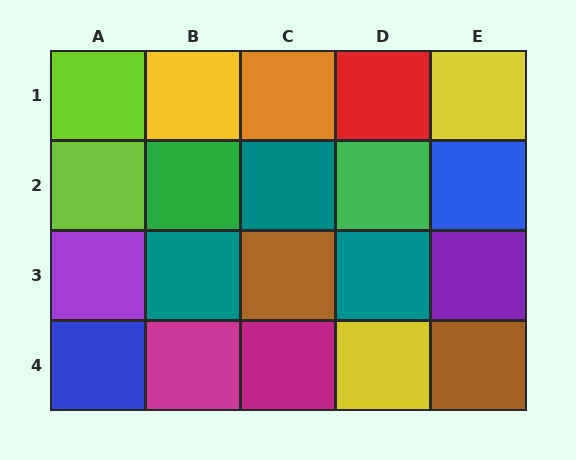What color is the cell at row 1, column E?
Yellow.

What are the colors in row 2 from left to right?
Lime, green, teal, green, blue.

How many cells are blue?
2 cells are blue.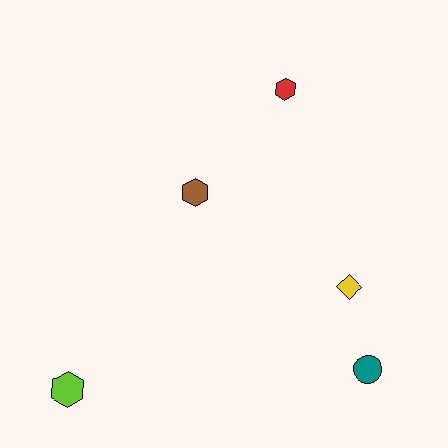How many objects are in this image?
There are 5 objects.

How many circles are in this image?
There is 1 circle.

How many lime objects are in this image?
There is 1 lime object.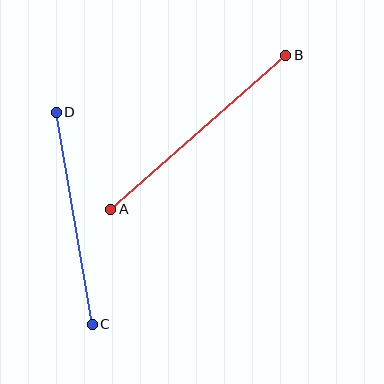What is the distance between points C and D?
The distance is approximately 215 pixels.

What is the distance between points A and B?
The distance is approximately 233 pixels.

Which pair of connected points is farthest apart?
Points A and B are farthest apart.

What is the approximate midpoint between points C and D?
The midpoint is at approximately (74, 218) pixels.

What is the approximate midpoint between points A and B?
The midpoint is at approximately (198, 132) pixels.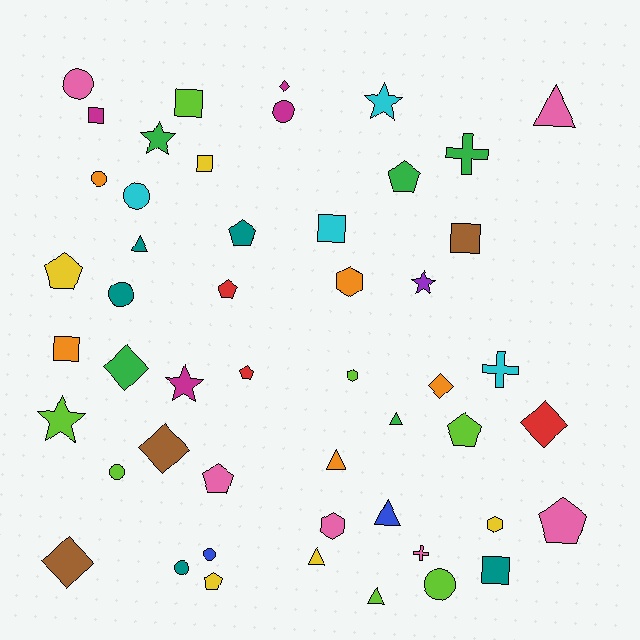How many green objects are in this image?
There are 5 green objects.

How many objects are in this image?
There are 50 objects.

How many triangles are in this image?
There are 7 triangles.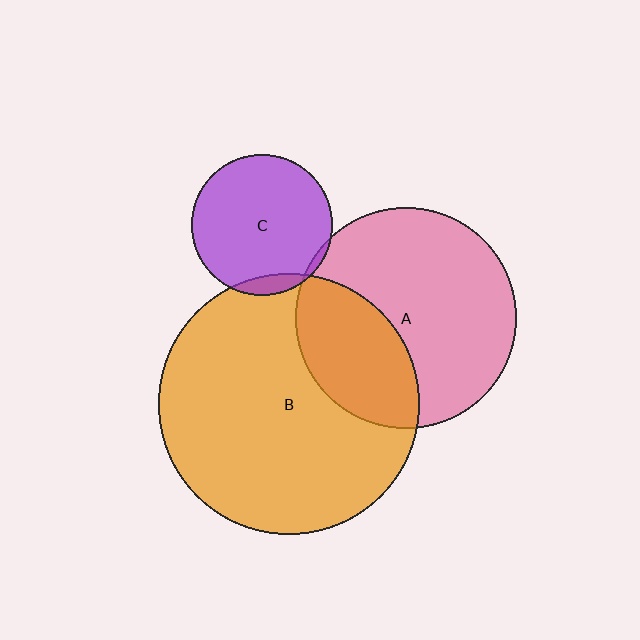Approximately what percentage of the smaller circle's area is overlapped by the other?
Approximately 5%.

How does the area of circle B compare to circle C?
Approximately 3.4 times.